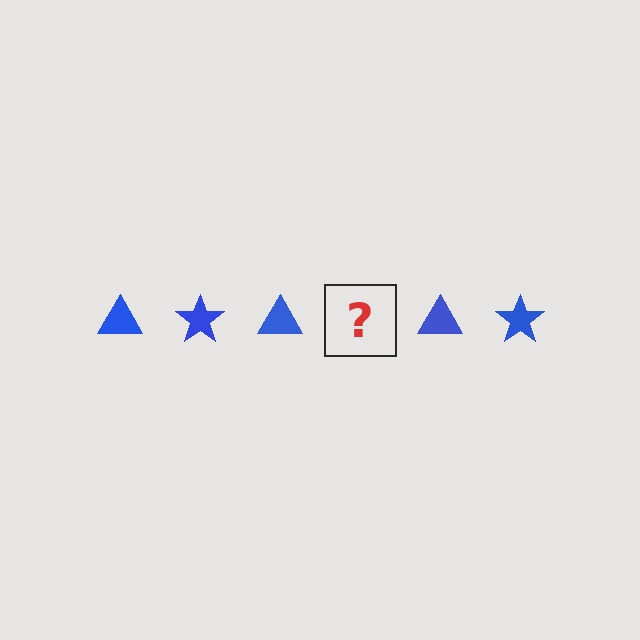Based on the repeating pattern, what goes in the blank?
The blank should be a blue star.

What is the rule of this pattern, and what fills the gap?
The rule is that the pattern cycles through triangle, star shapes in blue. The gap should be filled with a blue star.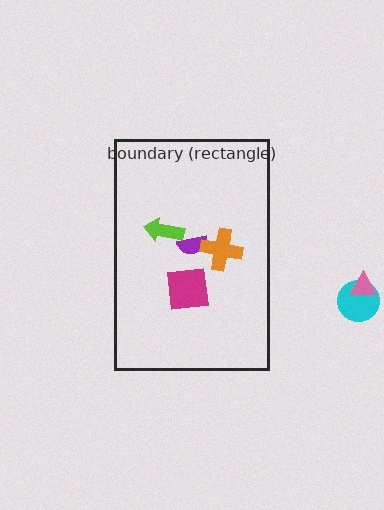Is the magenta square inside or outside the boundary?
Inside.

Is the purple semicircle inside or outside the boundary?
Inside.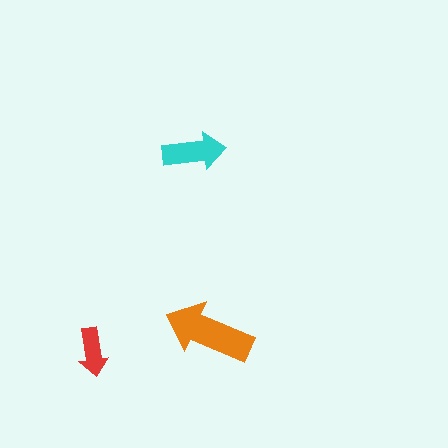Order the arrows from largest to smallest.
the orange one, the cyan one, the red one.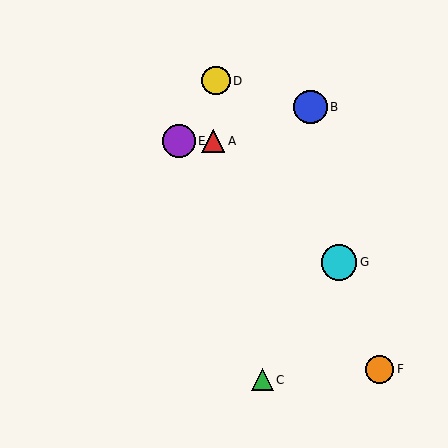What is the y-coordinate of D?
Object D is at y≈81.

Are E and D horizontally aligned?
No, E is at y≈141 and D is at y≈81.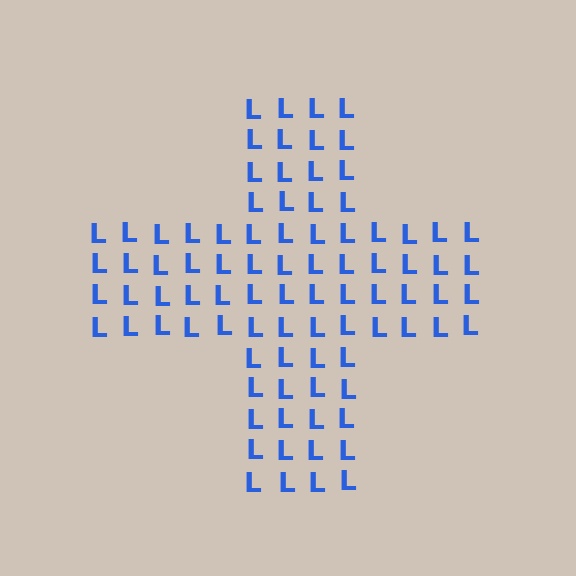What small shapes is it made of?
It is made of small letter L's.